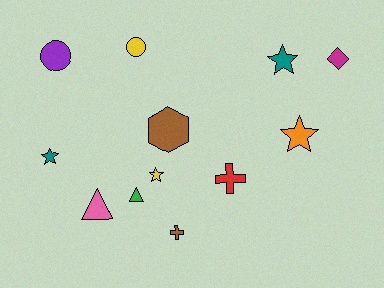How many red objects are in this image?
There is 1 red object.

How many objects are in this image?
There are 12 objects.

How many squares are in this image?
There are no squares.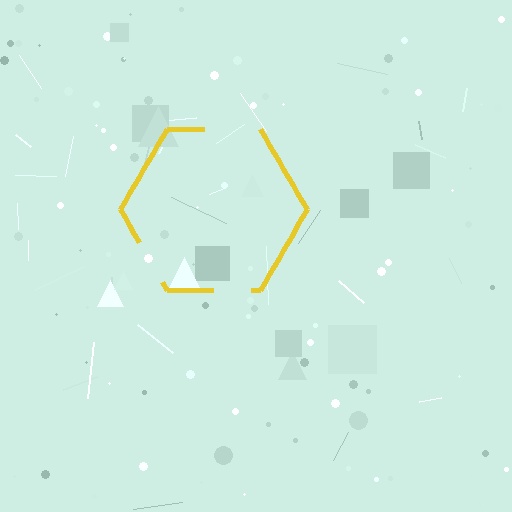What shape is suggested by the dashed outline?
The dashed outline suggests a hexagon.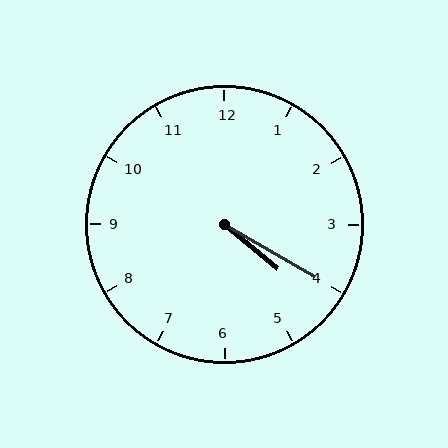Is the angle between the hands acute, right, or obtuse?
It is acute.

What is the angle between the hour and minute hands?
Approximately 10 degrees.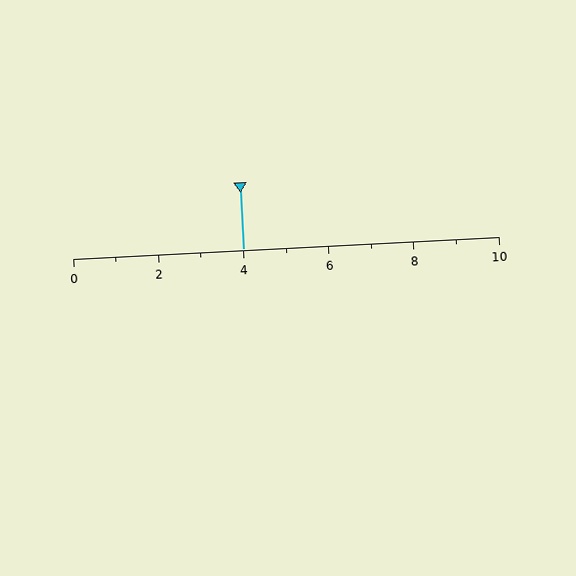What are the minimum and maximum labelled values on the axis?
The axis runs from 0 to 10.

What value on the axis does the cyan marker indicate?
The marker indicates approximately 4.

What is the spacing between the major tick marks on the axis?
The major ticks are spaced 2 apart.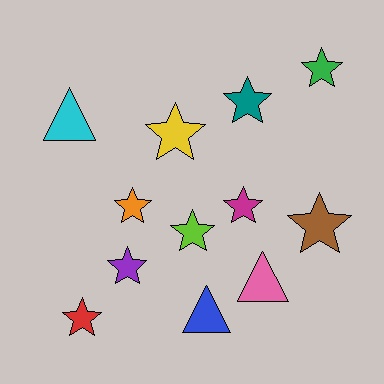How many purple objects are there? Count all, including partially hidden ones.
There is 1 purple object.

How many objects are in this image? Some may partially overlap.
There are 12 objects.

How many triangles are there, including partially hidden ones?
There are 3 triangles.